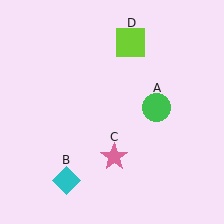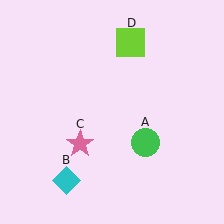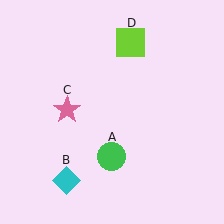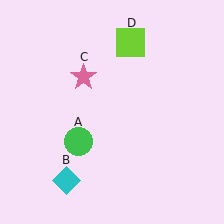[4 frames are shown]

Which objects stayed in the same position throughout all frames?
Cyan diamond (object B) and lime square (object D) remained stationary.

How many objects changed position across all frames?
2 objects changed position: green circle (object A), pink star (object C).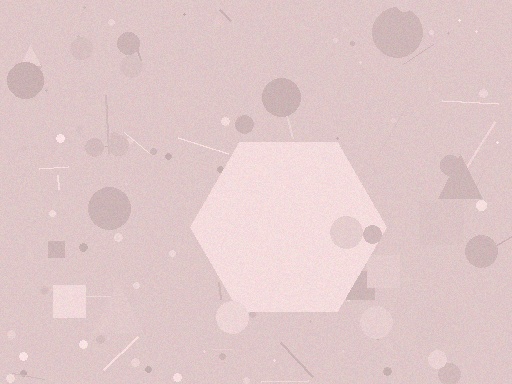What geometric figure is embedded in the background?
A hexagon is embedded in the background.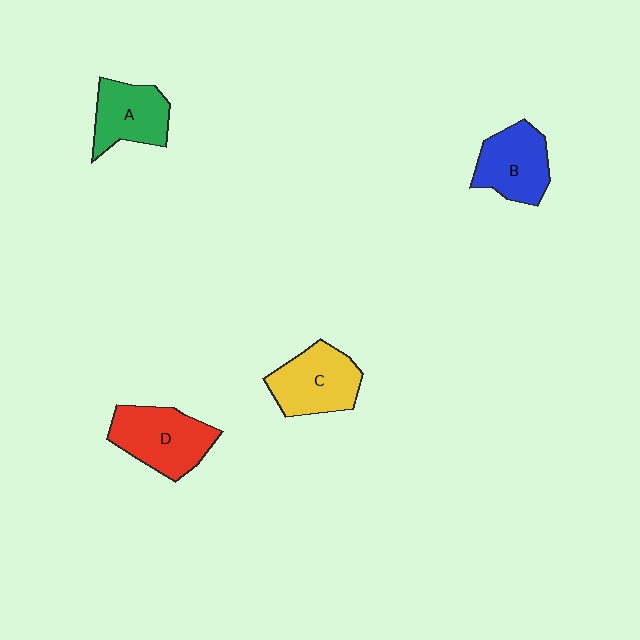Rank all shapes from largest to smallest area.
From largest to smallest: D (red), C (yellow), B (blue), A (green).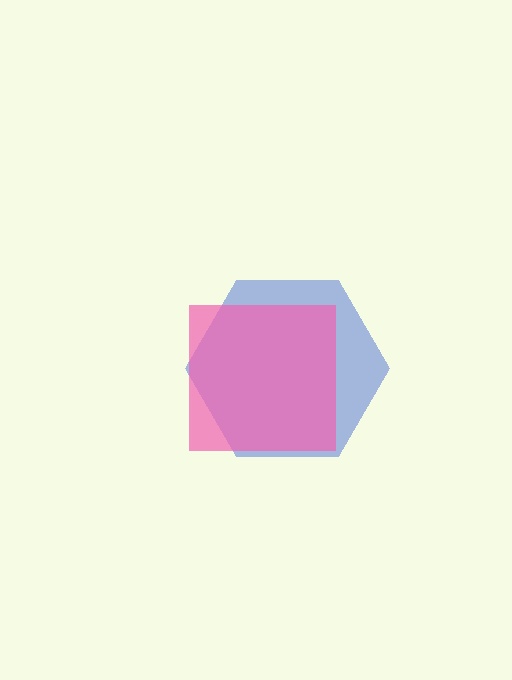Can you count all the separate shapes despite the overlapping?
Yes, there are 2 separate shapes.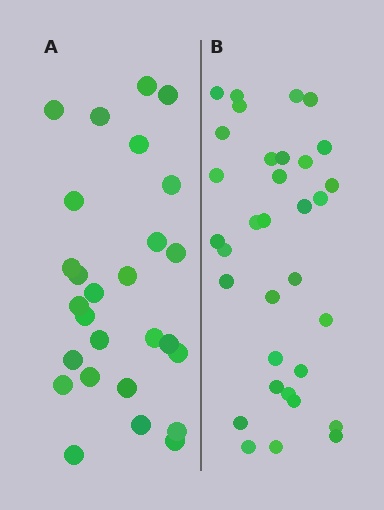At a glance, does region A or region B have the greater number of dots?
Region B (the right region) has more dots.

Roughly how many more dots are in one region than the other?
Region B has about 6 more dots than region A.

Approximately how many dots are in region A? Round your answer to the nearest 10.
About 30 dots. (The exact count is 27, which rounds to 30.)